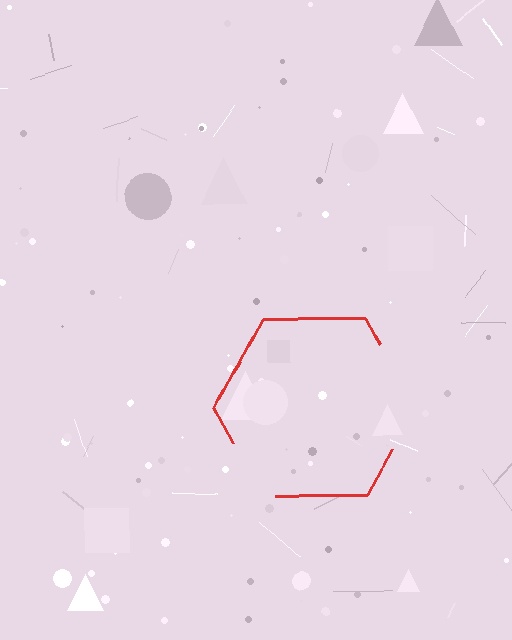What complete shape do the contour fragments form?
The contour fragments form a hexagon.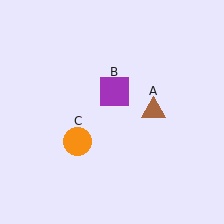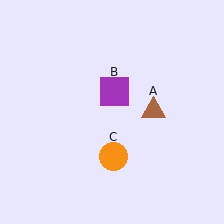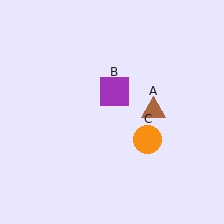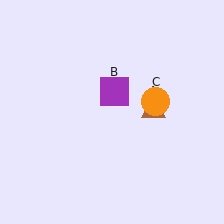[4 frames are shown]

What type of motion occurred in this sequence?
The orange circle (object C) rotated counterclockwise around the center of the scene.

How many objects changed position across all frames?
1 object changed position: orange circle (object C).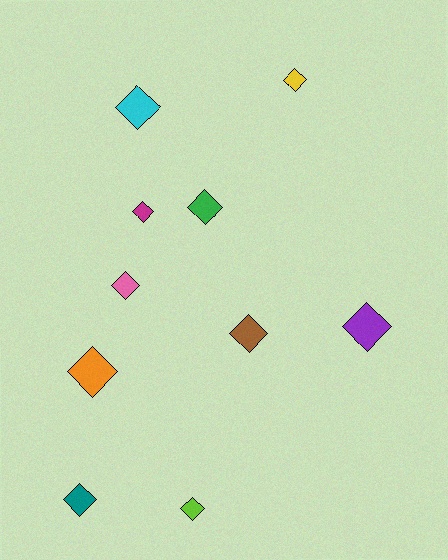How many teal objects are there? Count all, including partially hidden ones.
There is 1 teal object.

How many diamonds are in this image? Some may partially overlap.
There are 10 diamonds.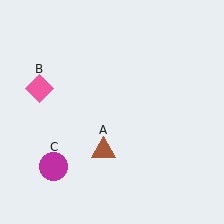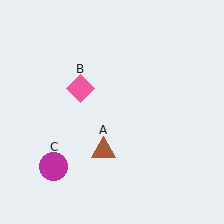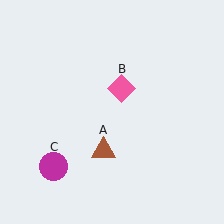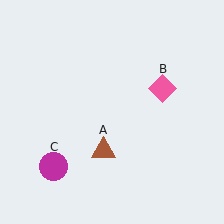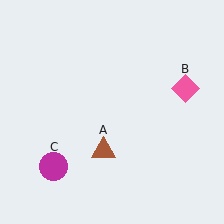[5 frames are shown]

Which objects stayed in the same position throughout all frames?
Brown triangle (object A) and magenta circle (object C) remained stationary.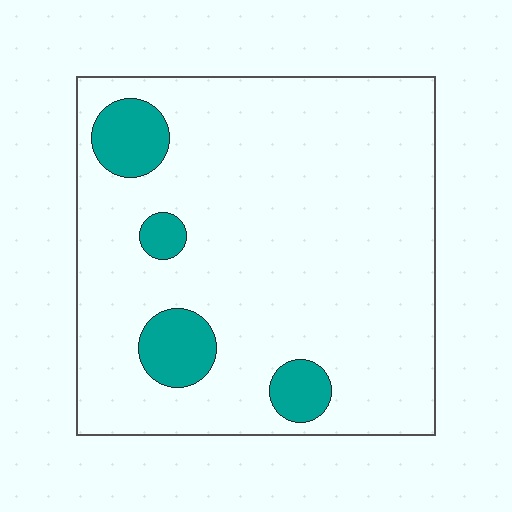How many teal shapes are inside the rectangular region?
4.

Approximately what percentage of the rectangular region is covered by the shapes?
Approximately 10%.